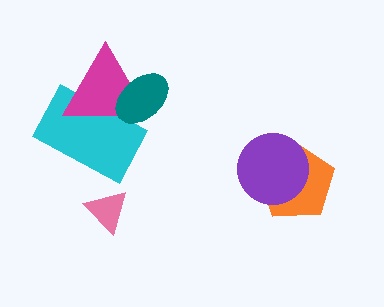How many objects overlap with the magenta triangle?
2 objects overlap with the magenta triangle.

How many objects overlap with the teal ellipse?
2 objects overlap with the teal ellipse.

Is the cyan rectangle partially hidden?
Yes, it is partially covered by another shape.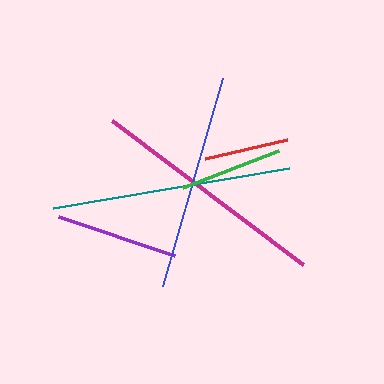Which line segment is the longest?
The teal line is the longest at approximately 240 pixels.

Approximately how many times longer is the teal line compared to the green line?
The teal line is approximately 2.3 times the length of the green line.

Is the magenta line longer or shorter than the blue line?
The magenta line is longer than the blue line.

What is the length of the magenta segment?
The magenta segment is approximately 239 pixels long.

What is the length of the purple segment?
The purple segment is approximately 122 pixels long.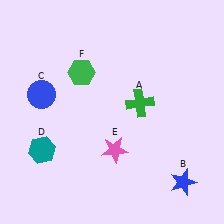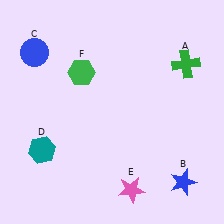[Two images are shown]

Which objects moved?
The objects that moved are: the green cross (A), the blue circle (C), the pink star (E).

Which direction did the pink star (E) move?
The pink star (E) moved down.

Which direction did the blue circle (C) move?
The blue circle (C) moved up.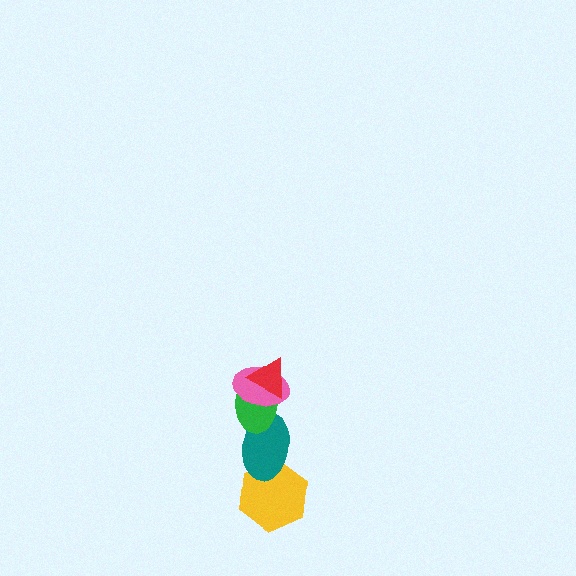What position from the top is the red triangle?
The red triangle is 1st from the top.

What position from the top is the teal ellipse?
The teal ellipse is 4th from the top.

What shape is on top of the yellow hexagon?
The teal ellipse is on top of the yellow hexagon.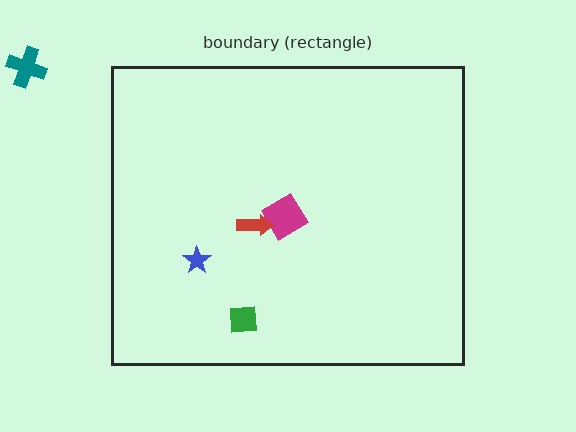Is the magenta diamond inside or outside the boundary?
Inside.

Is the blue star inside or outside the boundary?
Inside.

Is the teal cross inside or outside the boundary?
Outside.